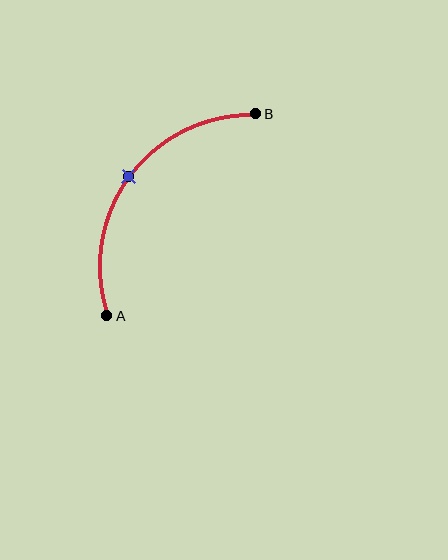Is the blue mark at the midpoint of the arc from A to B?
Yes. The blue mark lies on the arc at equal arc-length from both A and B — it is the arc midpoint.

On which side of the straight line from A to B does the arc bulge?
The arc bulges above and to the left of the straight line connecting A and B.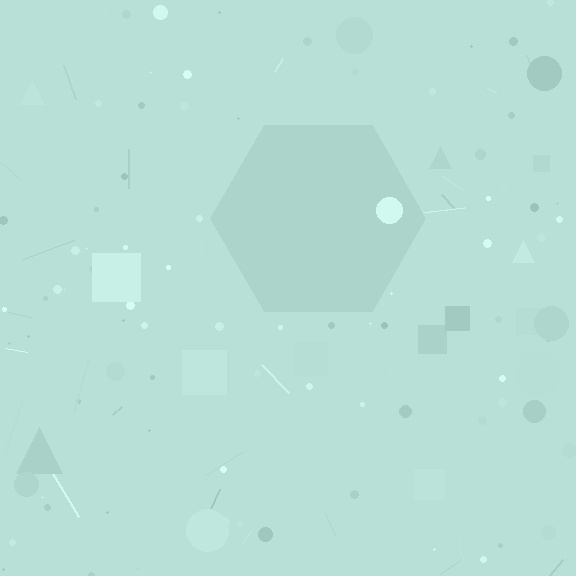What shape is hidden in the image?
A hexagon is hidden in the image.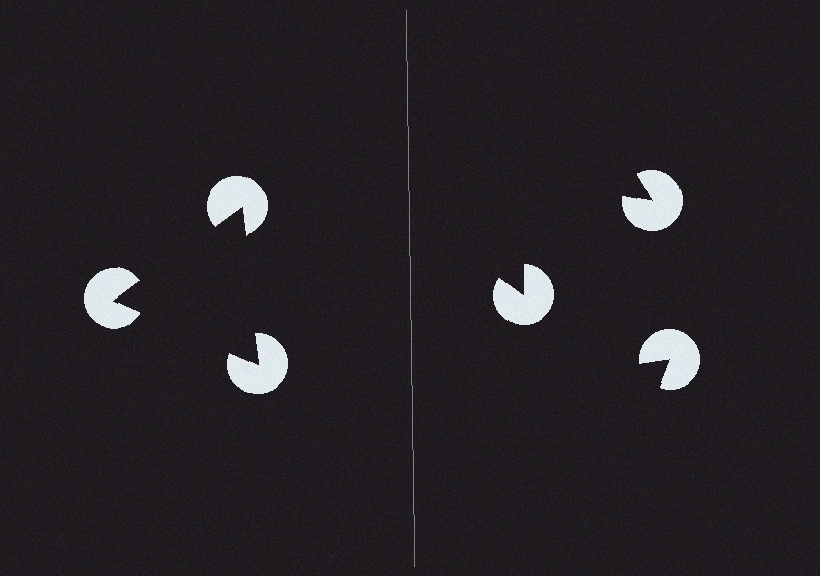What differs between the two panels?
The pac-man discs are positioned identically on both sides; only the wedge orientations differ. On the left they align to a triangle; on the right they are misaligned.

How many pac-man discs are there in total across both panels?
6 — 3 on each side.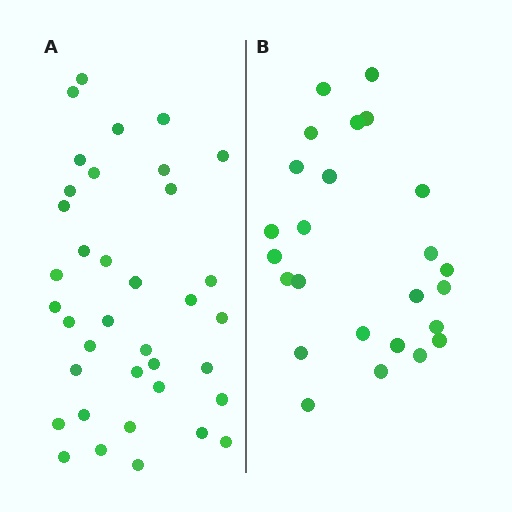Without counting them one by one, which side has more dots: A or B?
Region A (the left region) has more dots.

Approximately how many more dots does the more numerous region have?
Region A has roughly 12 or so more dots than region B.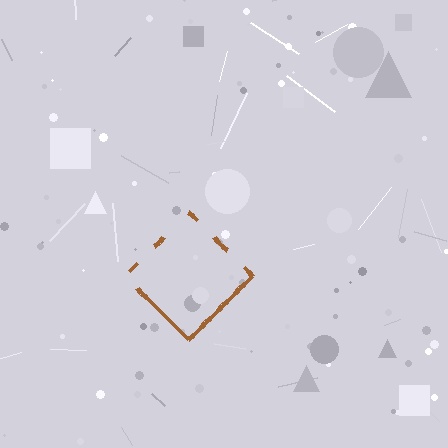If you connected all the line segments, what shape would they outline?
They would outline a diamond.